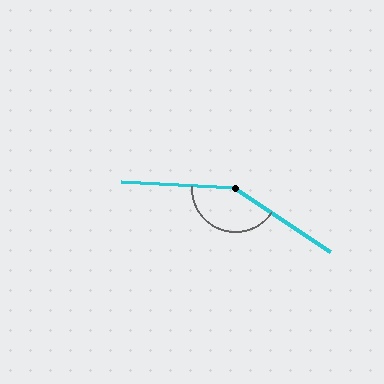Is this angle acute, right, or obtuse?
It is obtuse.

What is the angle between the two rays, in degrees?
Approximately 149 degrees.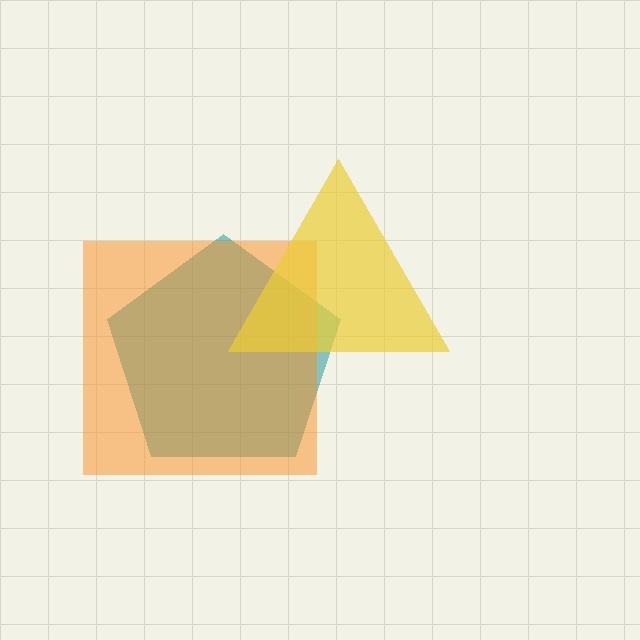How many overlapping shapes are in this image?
There are 3 overlapping shapes in the image.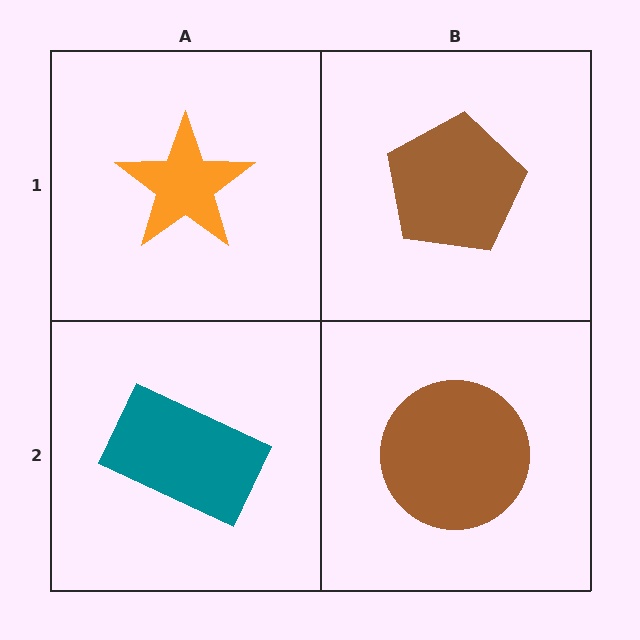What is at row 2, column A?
A teal rectangle.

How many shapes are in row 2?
2 shapes.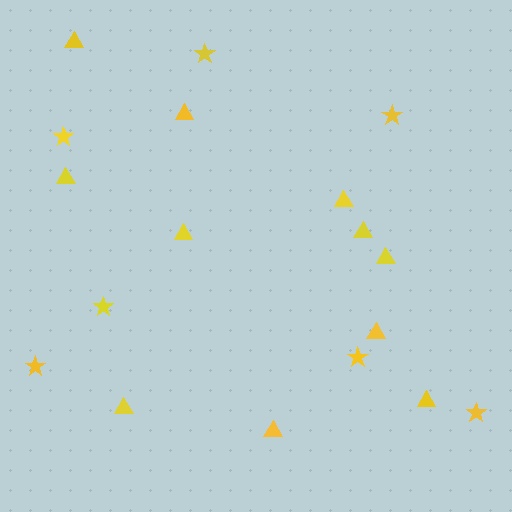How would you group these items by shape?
There are 2 groups: one group of stars (7) and one group of triangles (11).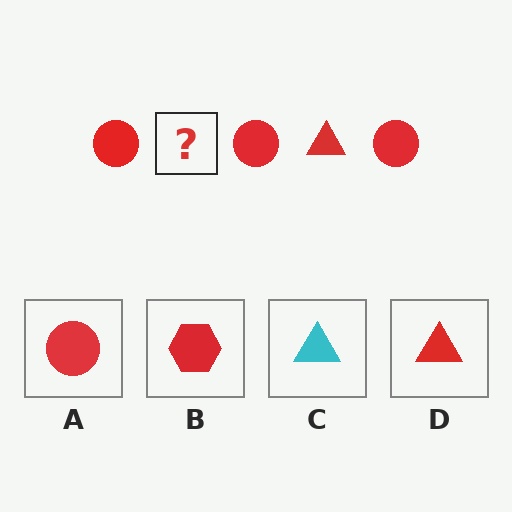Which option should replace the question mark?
Option D.